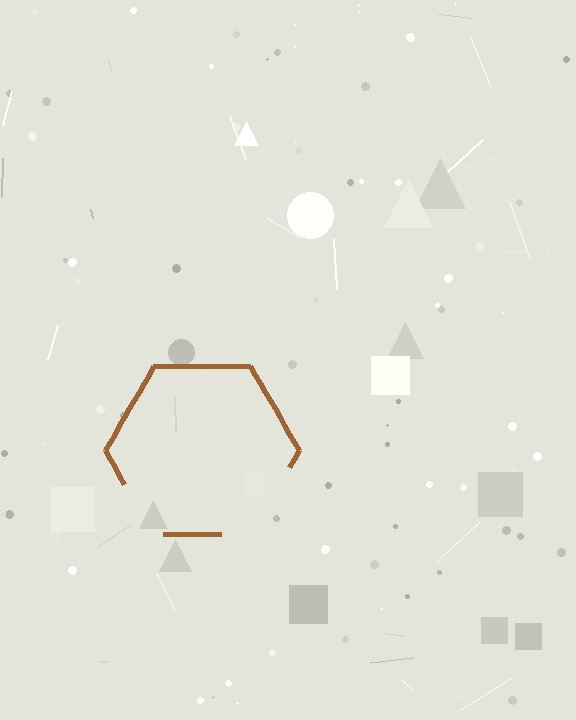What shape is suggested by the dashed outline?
The dashed outline suggests a hexagon.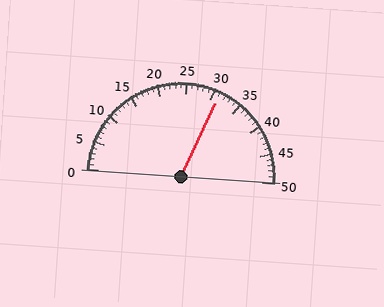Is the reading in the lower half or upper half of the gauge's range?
The reading is in the upper half of the range (0 to 50).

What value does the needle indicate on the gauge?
The needle indicates approximately 31.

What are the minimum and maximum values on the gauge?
The gauge ranges from 0 to 50.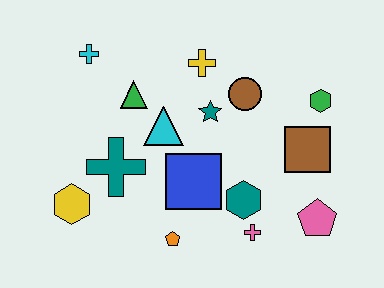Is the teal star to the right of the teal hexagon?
No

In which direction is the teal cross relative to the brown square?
The teal cross is to the left of the brown square.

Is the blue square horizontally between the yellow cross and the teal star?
No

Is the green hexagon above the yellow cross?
No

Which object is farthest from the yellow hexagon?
The green hexagon is farthest from the yellow hexagon.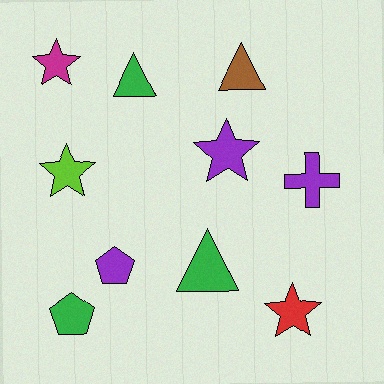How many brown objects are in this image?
There is 1 brown object.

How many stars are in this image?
There are 4 stars.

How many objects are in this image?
There are 10 objects.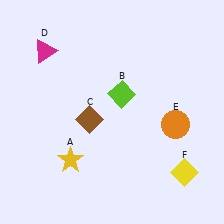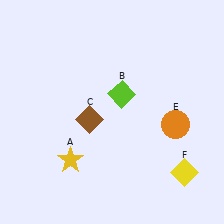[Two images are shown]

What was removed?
The magenta triangle (D) was removed in Image 2.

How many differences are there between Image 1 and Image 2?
There is 1 difference between the two images.